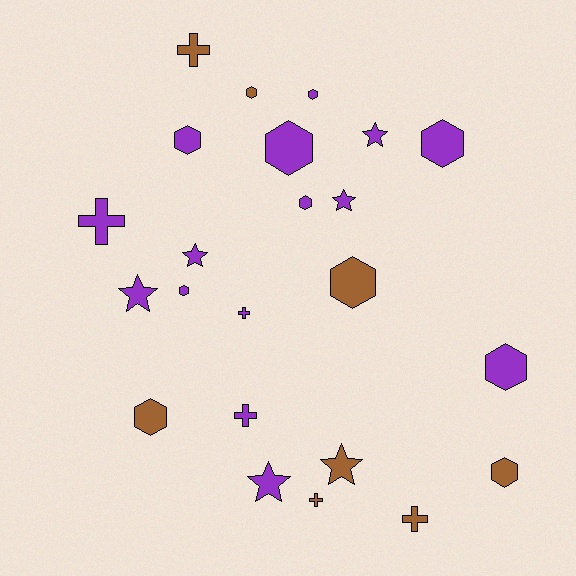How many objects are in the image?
There are 23 objects.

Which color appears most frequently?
Purple, with 15 objects.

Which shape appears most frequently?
Hexagon, with 11 objects.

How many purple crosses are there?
There are 3 purple crosses.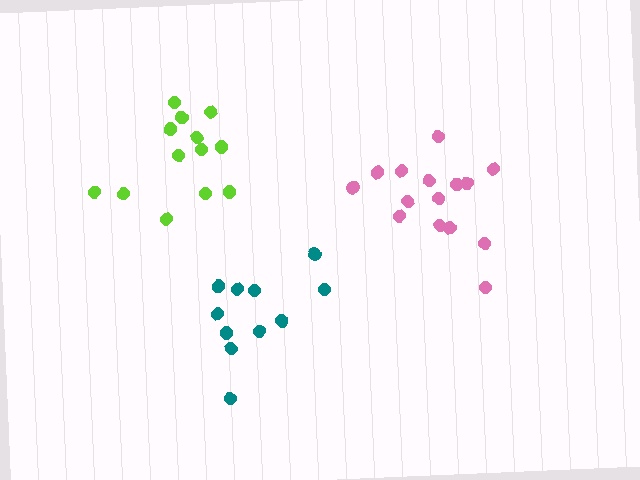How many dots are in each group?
Group 1: 13 dots, Group 2: 11 dots, Group 3: 15 dots (39 total).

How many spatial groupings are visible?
There are 3 spatial groupings.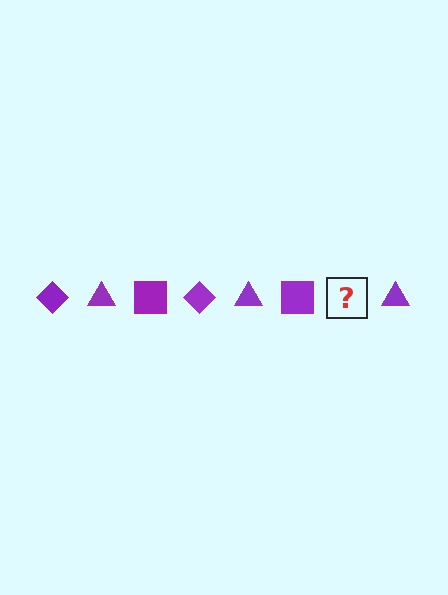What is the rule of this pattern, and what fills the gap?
The rule is that the pattern cycles through diamond, triangle, square shapes in purple. The gap should be filled with a purple diamond.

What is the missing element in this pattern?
The missing element is a purple diamond.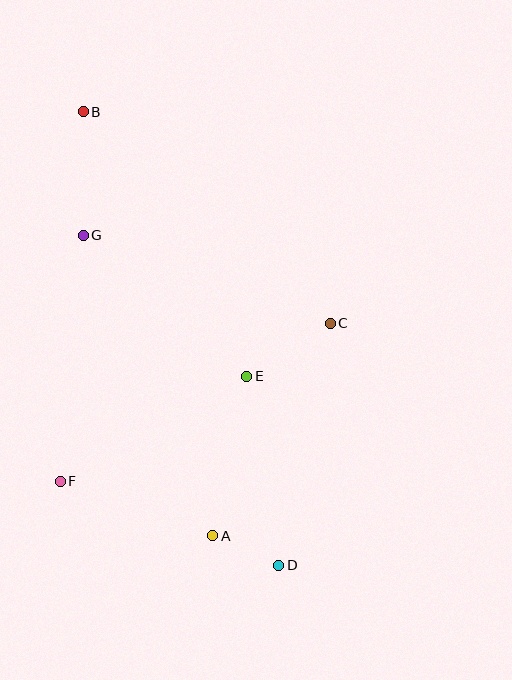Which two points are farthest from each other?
Points B and D are farthest from each other.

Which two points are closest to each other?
Points A and D are closest to each other.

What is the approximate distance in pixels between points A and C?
The distance between A and C is approximately 243 pixels.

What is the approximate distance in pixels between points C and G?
The distance between C and G is approximately 262 pixels.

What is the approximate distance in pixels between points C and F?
The distance between C and F is approximately 313 pixels.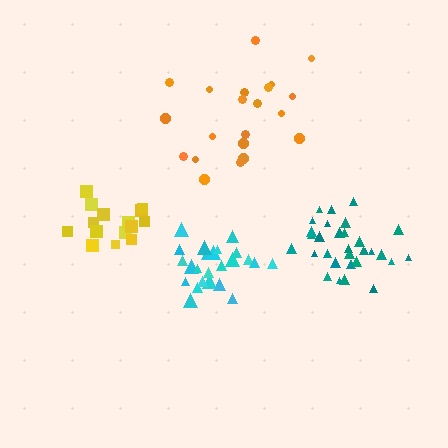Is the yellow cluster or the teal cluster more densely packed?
Yellow.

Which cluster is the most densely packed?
Cyan.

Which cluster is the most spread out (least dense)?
Orange.